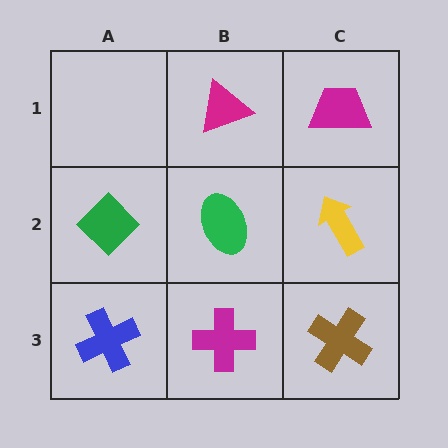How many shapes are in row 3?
3 shapes.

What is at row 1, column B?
A magenta triangle.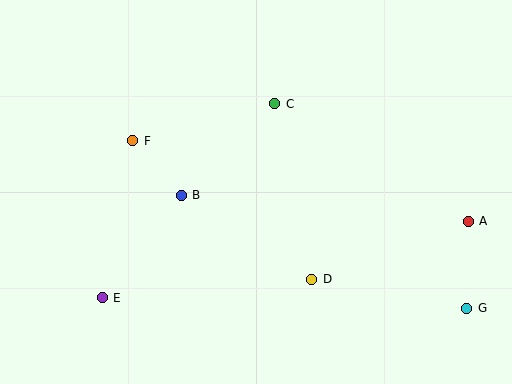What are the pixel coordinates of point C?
Point C is at (275, 104).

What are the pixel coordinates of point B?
Point B is at (181, 195).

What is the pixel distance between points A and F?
The distance between A and F is 345 pixels.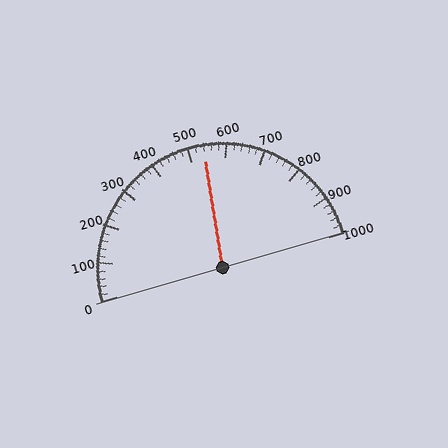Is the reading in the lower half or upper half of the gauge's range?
The reading is in the upper half of the range (0 to 1000).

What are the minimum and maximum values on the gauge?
The gauge ranges from 0 to 1000.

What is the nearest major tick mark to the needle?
The nearest major tick mark is 500.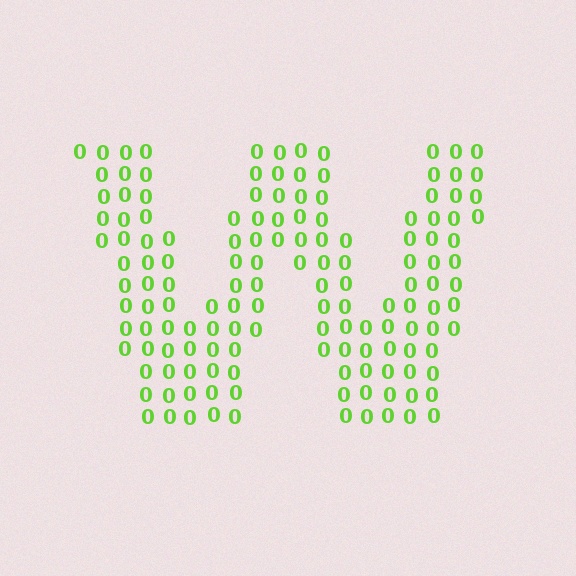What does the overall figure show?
The overall figure shows the letter W.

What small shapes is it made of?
It is made of small digit 0's.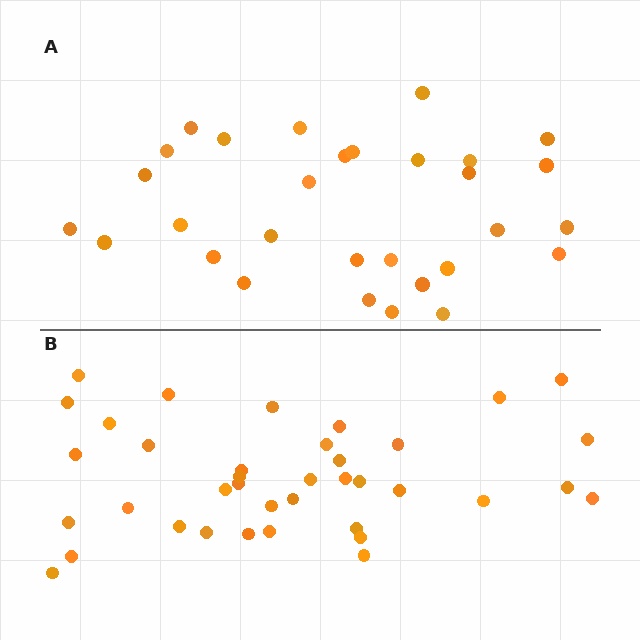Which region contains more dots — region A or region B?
Region B (the bottom region) has more dots.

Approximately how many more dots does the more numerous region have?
Region B has roughly 8 or so more dots than region A.